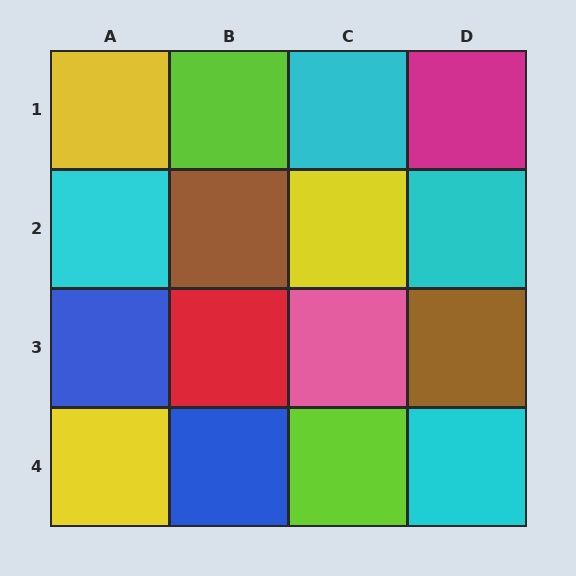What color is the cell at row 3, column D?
Brown.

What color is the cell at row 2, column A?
Cyan.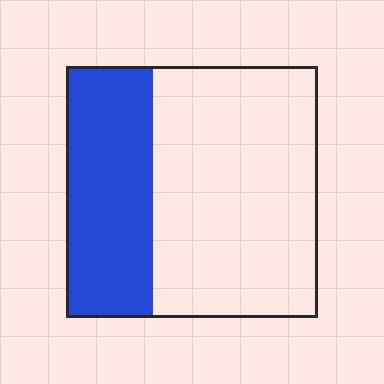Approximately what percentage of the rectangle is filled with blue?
Approximately 35%.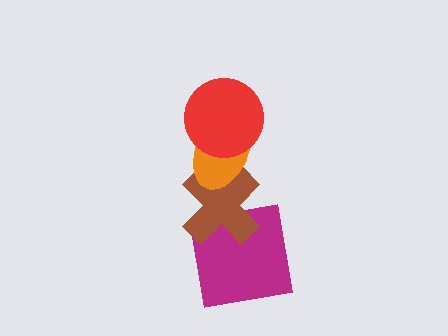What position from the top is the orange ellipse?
The orange ellipse is 2nd from the top.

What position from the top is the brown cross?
The brown cross is 3rd from the top.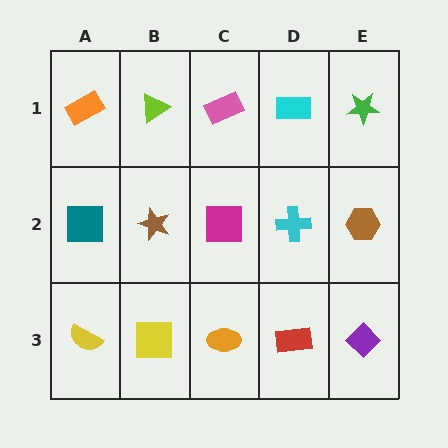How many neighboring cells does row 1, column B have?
3.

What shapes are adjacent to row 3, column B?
A brown star (row 2, column B), a yellow semicircle (row 3, column A), an orange ellipse (row 3, column C).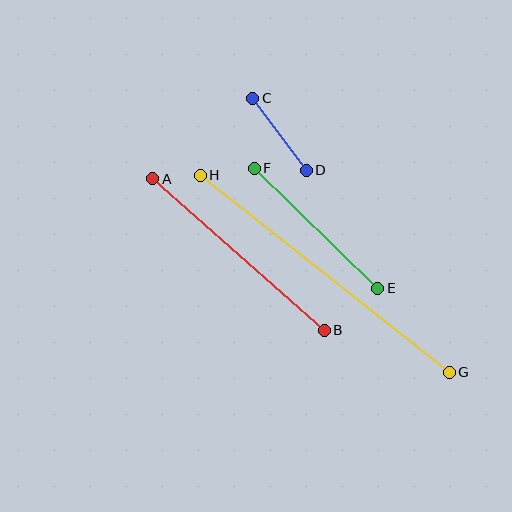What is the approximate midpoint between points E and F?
The midpoint is at approximately (316, 228) pixels.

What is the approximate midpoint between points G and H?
The midpoint is at approximately (325, 274) pixels.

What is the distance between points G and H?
The distance is approximately 317 pixels.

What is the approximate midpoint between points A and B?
The midpoint is at approximately (238, 255) pixels.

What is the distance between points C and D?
The distance is approximately 89 pixels.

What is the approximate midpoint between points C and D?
The midpoint is at approximately (279, 134) pixels.